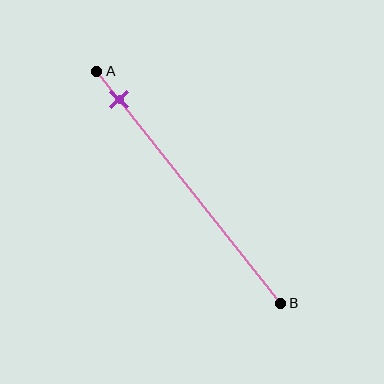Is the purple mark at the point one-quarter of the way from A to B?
No, the mark is at about 10% from A, not at the 25% one-quarter point.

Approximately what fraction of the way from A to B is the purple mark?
The purple mark is approximately 10% of the way from A to B.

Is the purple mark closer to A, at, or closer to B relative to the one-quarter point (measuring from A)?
The purple mark is closer to point A than the one-quarter point of segment AB.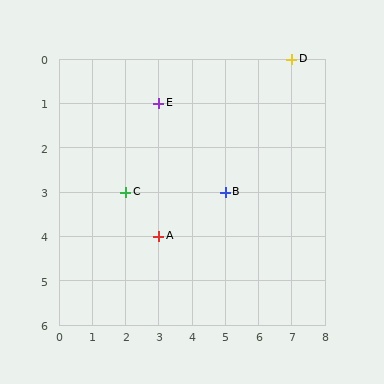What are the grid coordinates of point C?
Point C is at grid coordinates (2, 3).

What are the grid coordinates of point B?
Point B is at grid coordinates (5, 3).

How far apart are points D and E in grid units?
Points D and E are 4 columns and 1 row apart (about 4.1 grid units diagonally).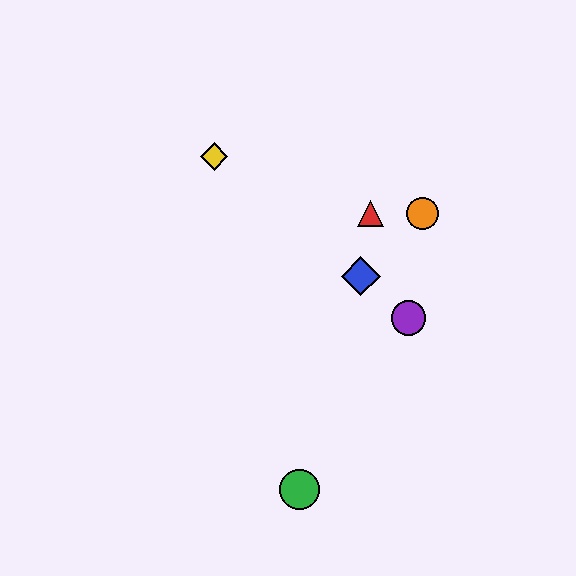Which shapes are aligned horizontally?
The red triangle, the orange circle are aligned horizontally.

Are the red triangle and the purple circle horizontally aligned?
No, the red triangle is at y≈213 and the purple circle is at y≈318.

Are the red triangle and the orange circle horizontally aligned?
Yes, both are at y≈213.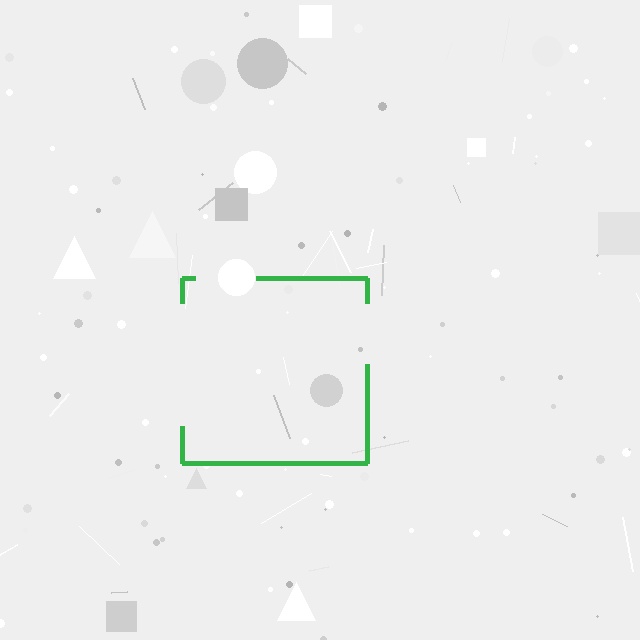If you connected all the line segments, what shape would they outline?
They would outline a square.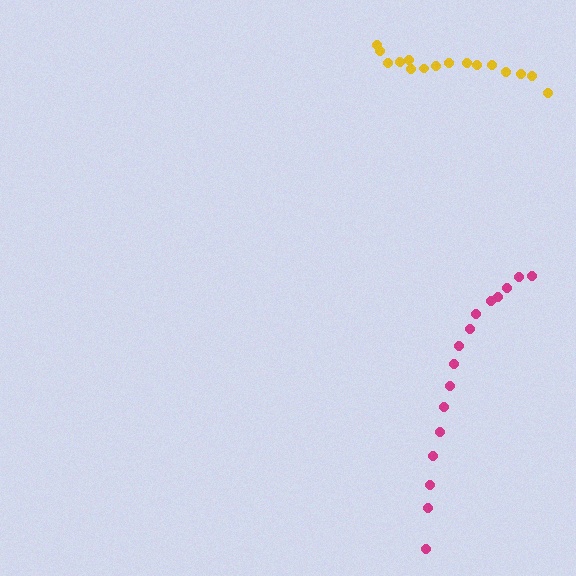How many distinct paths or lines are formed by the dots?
There are 2 distinct paths.